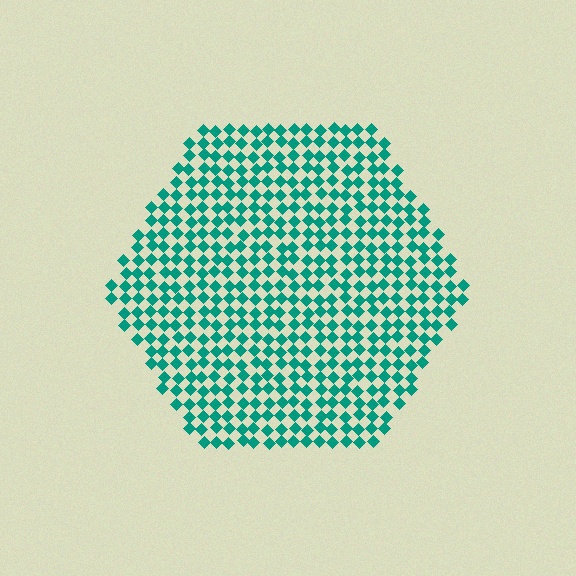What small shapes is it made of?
It is made of small diamonds.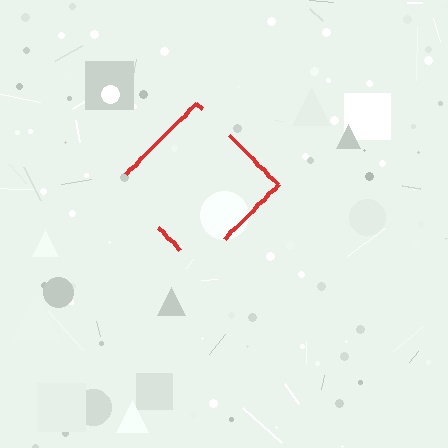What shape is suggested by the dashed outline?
The dashed outline suggests a diamond.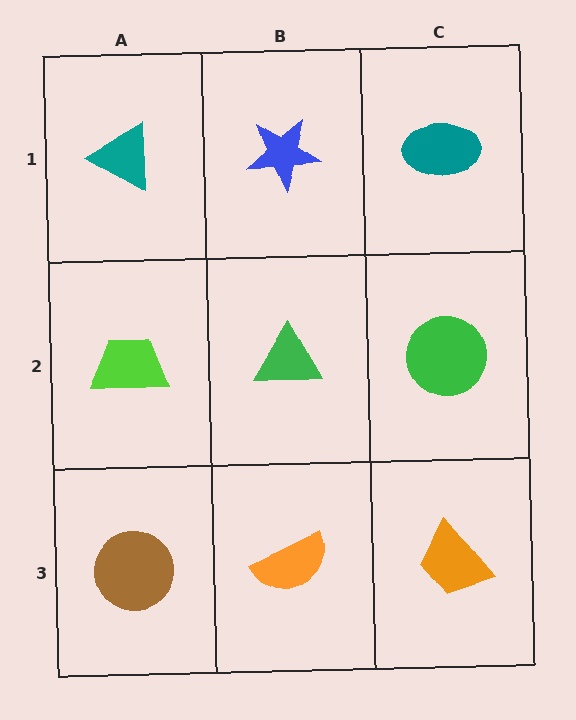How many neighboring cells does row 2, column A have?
3.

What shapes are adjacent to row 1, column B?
A green triangle (row 2, column B), a teal triangle (row 1, column A), a teal ellipse (row 1, column C).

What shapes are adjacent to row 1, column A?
A lime trapezoid (row 2, column A), a blue star (row 1, column B).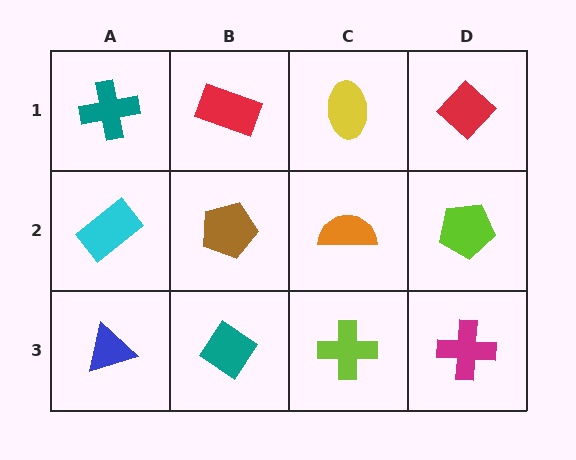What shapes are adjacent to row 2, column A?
A teal cross (row 1, column A), a blue triangle (row 3, column A), a brown pentagon (row 2, column B).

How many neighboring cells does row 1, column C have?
3.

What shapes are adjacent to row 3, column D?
A lime pentagon (row 2, column D), a lime cross (row 3, column C).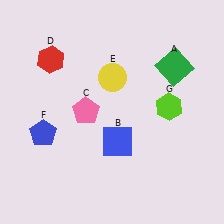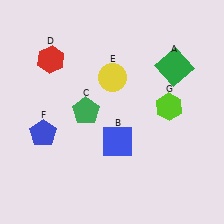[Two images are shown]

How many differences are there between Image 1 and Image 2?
There is 1 difference between the two images.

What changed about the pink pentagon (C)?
In Image 1, C is pink. In Image 2, it changed to green.